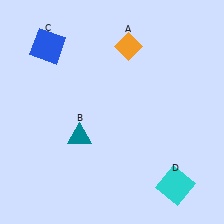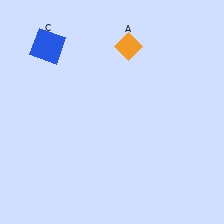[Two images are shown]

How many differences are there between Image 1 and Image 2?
There are 2 differences between the two images.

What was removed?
The cyan square (D), the teal triangle (B) were removed in Image 2.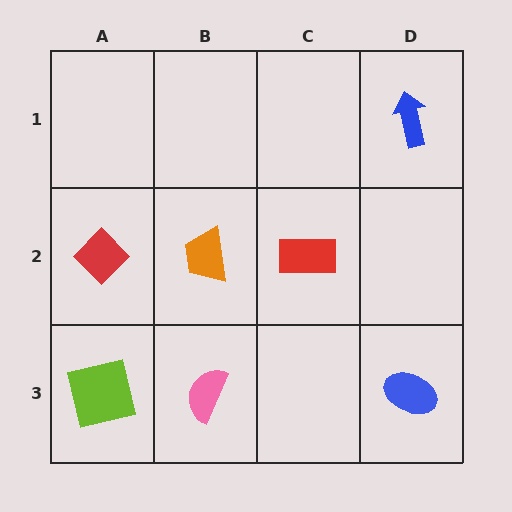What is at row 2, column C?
A red rectangle.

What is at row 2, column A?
A red diamond.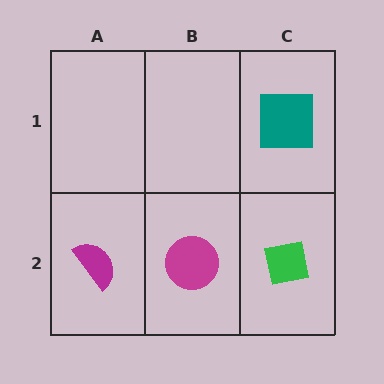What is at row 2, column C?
A green square.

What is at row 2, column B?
A magenta circle.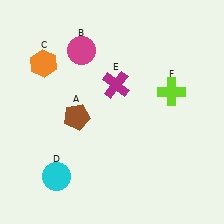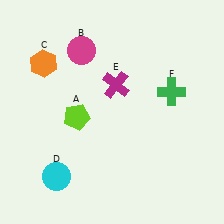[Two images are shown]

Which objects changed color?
A changed from brown to lime. F changed from lime to green.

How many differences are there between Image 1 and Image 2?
There are 2 differences between the two images.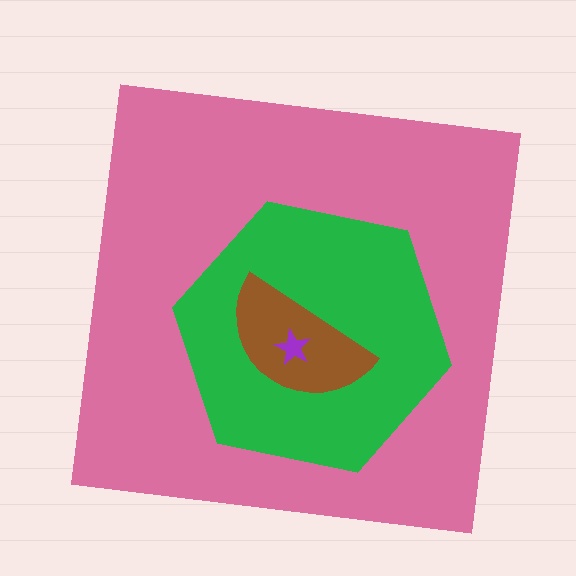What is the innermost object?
The purple star.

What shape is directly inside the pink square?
The green hexagon.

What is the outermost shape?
The pink square.